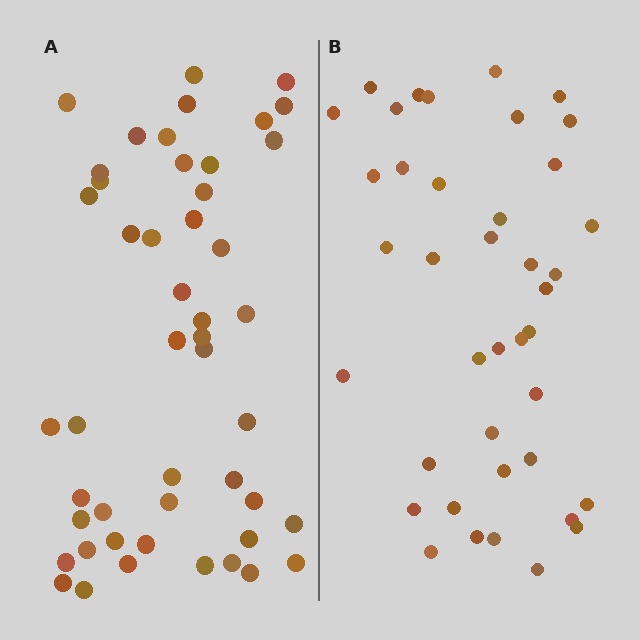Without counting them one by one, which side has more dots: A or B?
Region A (the left region) has more dots.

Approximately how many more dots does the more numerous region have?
Region A has roughly 8 or so more dots than region B.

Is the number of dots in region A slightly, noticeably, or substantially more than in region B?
Region A has only slightly more — the two regions are fairly close. The ratio is roughly 1.2 to 1.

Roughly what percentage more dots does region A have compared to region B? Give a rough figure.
About 20% more.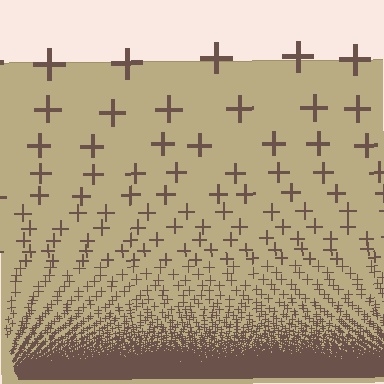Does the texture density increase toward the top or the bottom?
Density increases toward the bottom.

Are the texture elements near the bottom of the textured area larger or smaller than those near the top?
Smaller. The gradient is inverted — elements near the bottom are smaller and denser.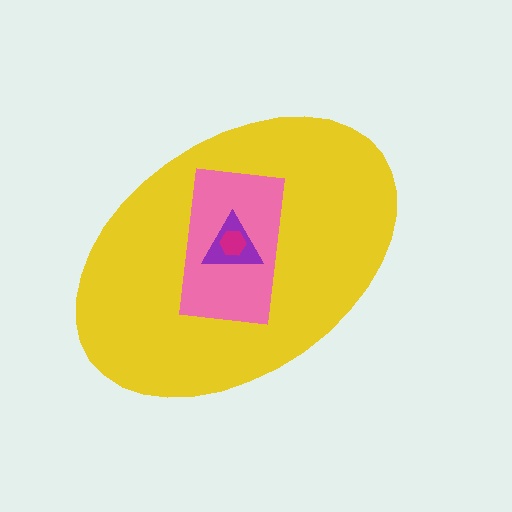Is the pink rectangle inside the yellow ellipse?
Yes.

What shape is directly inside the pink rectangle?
The purple triangle.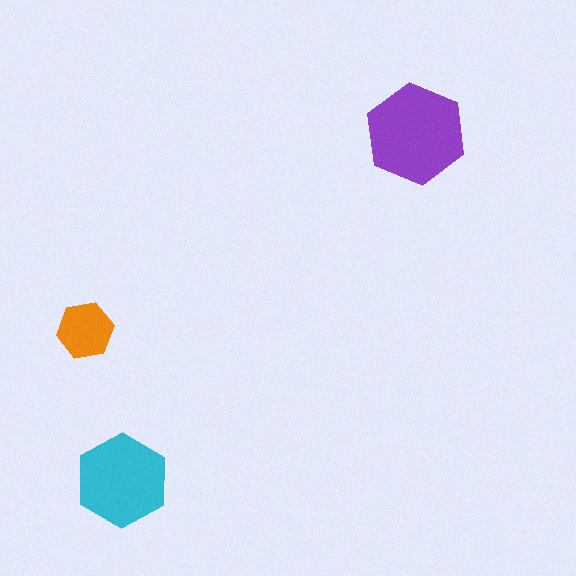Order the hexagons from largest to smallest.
the purple one, the cyan one, the orange one.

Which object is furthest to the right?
The purple hexagon is rightmost.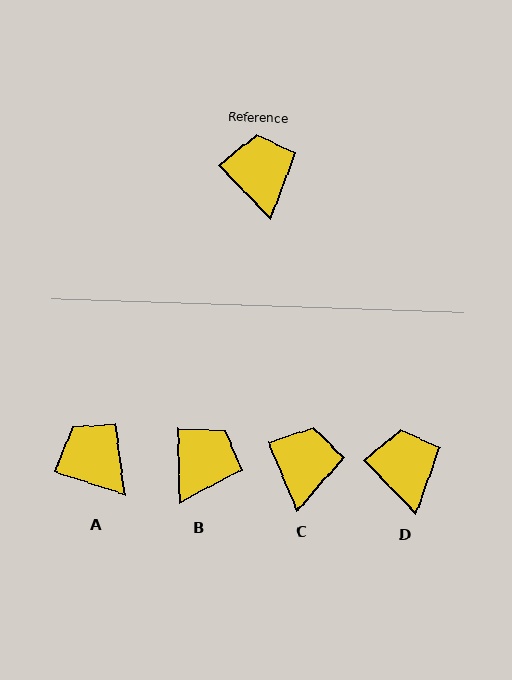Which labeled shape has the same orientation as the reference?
D.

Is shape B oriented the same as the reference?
No, it is off by about 43 degrees.